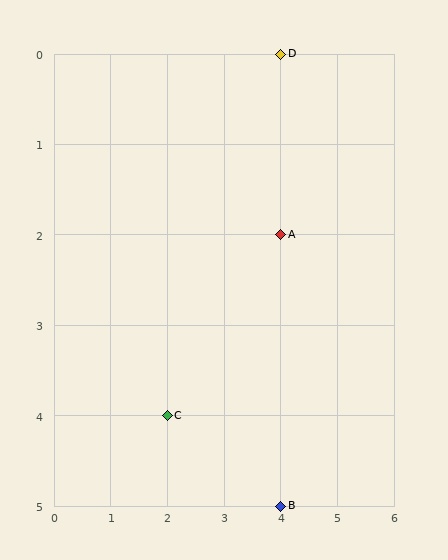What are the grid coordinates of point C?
Point C is at grid coordinates (2, 4).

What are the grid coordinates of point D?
Point D is at grid coordinates (4, 0).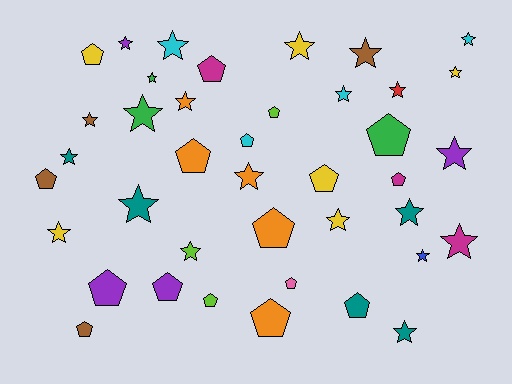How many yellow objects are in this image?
There are 6 yellow objects.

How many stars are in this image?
There are 23 stars.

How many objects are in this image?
There are 40 objects.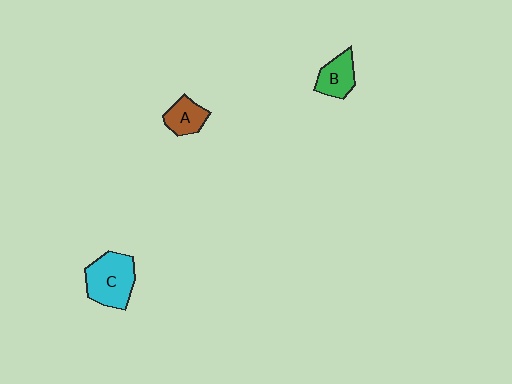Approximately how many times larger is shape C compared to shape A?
Approximately 1.9 times.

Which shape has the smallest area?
Shape A (brown).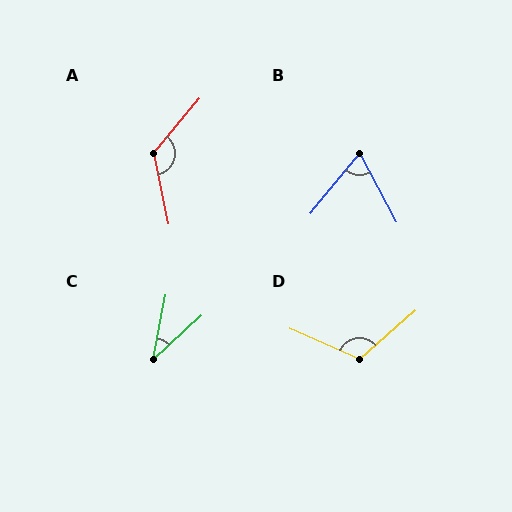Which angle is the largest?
A, at approximately 129 degrees.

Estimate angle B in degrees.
Approximately 67 degrees.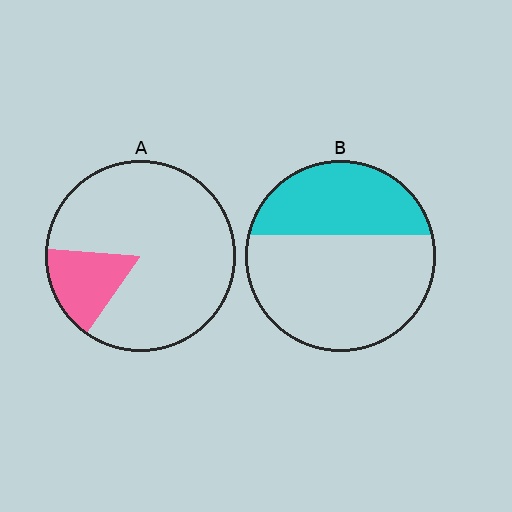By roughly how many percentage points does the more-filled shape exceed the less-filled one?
By roughly 20 percentage points (B over A).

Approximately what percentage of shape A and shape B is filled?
A is approximately 15% and B is approximately 35%.